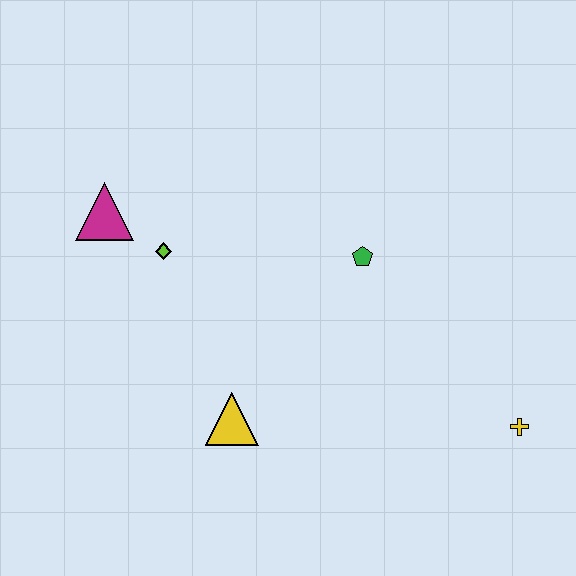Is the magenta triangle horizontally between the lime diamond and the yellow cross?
No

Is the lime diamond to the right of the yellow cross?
No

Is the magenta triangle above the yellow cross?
Yes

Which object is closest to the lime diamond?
The magenta triangle is closest to the lime diamond.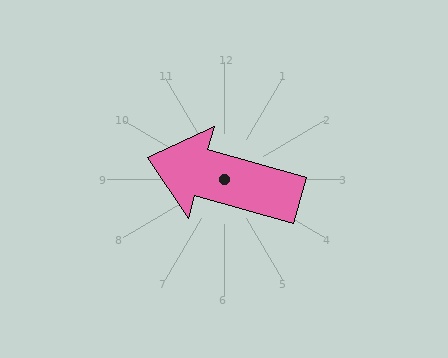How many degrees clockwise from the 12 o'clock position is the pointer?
Approximately 286 degrees.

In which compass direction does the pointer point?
West.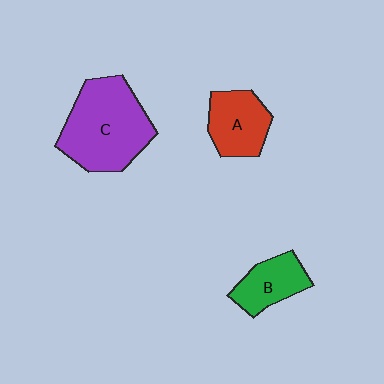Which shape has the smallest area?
Shape B (green).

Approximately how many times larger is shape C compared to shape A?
Approximately 1.8 times.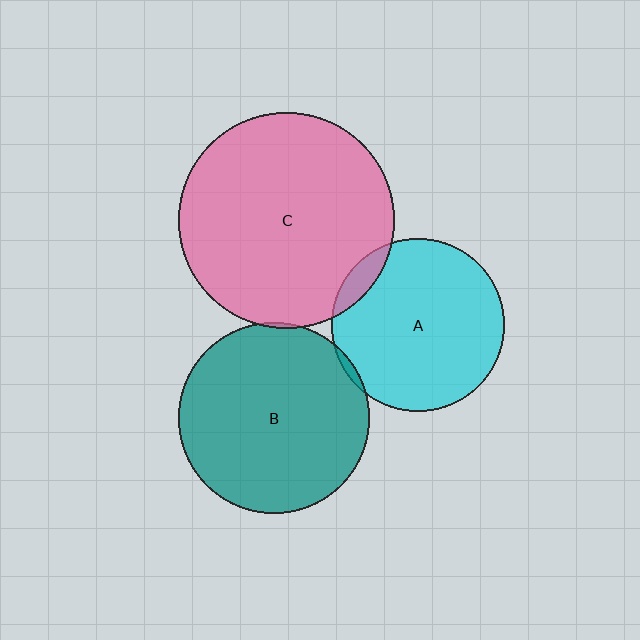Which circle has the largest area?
Circle C (pink).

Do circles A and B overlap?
Yes.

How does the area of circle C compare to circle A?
Approximately 1.6 times.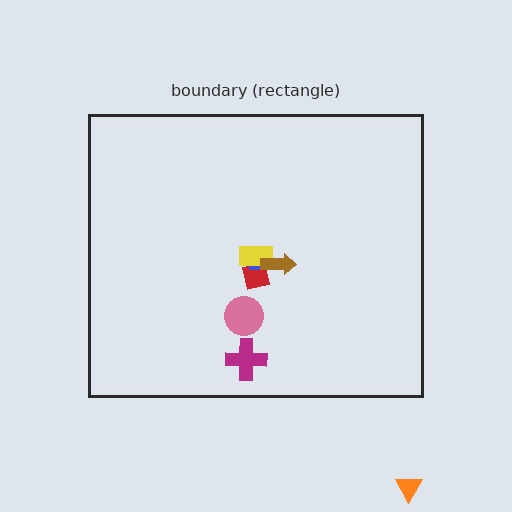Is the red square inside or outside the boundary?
Inside.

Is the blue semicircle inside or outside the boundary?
Inside.